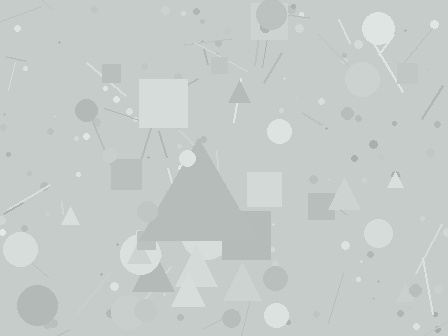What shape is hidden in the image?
A triangle is hidden in the image.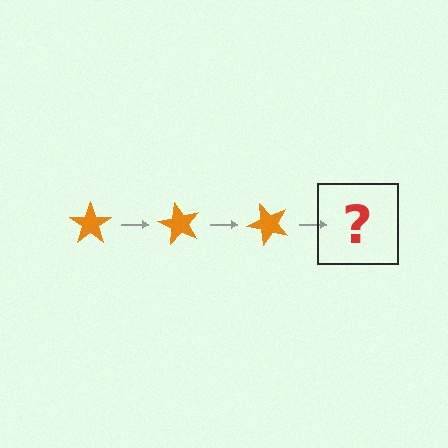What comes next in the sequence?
The next element should be an orange star rotated 180 degrees.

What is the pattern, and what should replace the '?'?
The pattern is that the star rotates 60 degrees each step. The '?' should be an orange star rotated 180 degrees.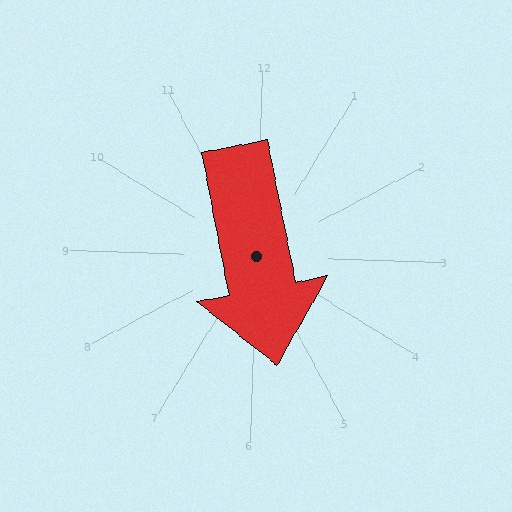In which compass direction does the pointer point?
South.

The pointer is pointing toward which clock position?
Roughly 6 o'clock.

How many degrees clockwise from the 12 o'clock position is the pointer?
Approximately 167 degrees.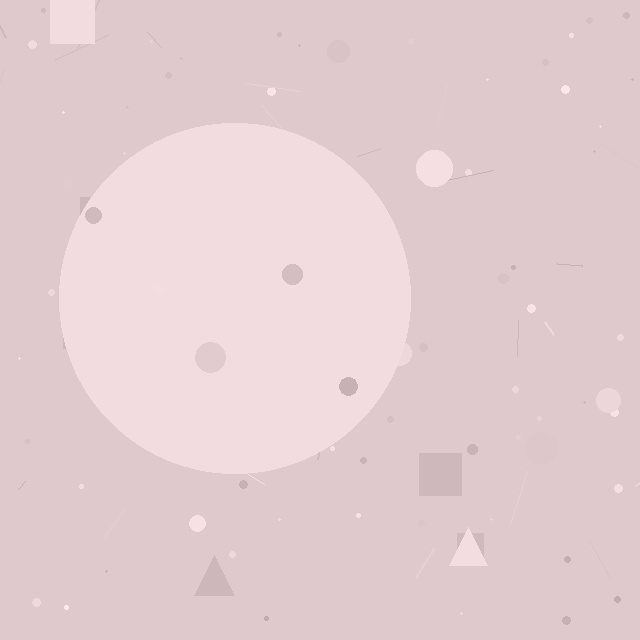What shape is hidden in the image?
A circle is hidden in the image.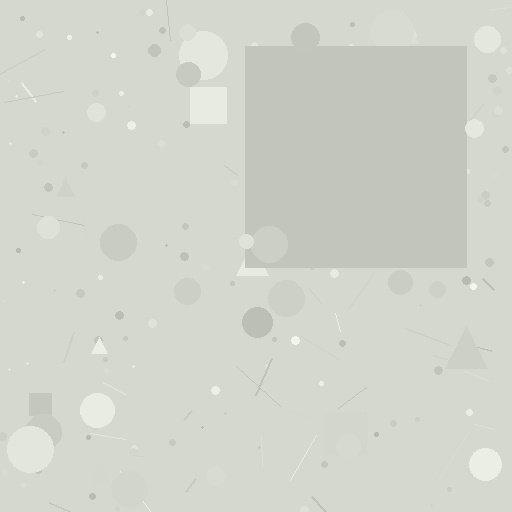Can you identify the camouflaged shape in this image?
The camouflaged shape is a square.